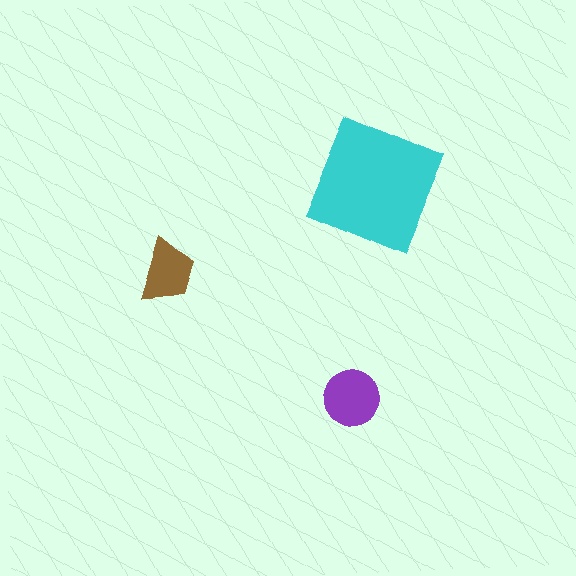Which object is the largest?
The cyan square.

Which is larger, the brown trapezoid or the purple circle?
The purple circle.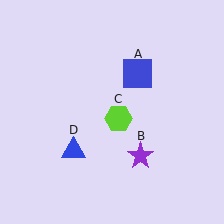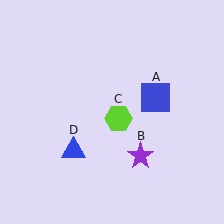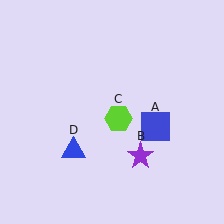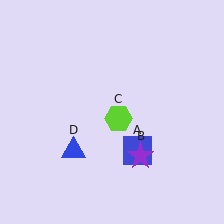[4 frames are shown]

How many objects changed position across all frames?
1 object changed position: blue square (object A).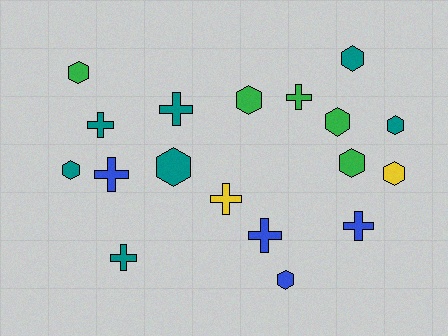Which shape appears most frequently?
Hexagon, with 10 objects.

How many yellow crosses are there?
There is 1 yellow cross.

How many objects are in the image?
There are 18 objects.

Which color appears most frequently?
Teal, with 7 objects.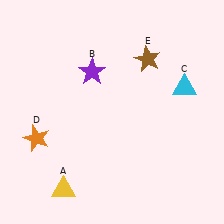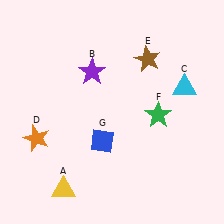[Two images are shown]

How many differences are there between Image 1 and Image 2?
There are 2 differences between the two images.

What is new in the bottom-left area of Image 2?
A blue diamond (G) was added in the bottom-left area of Image 2.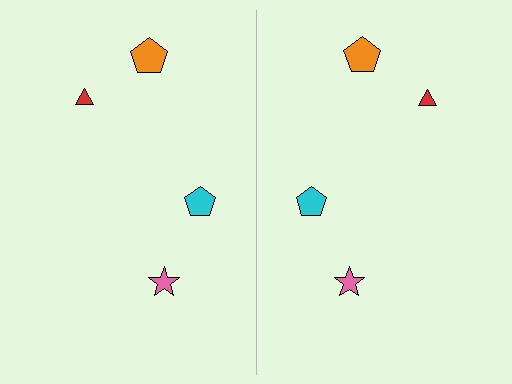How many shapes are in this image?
There are 8 shapes in this image.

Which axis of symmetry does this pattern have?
The pattern has a vertical axis of symmetry running through the center of the image.